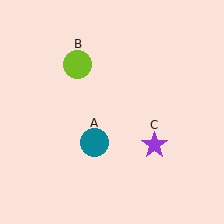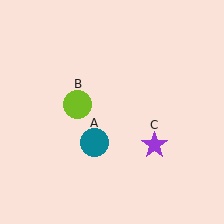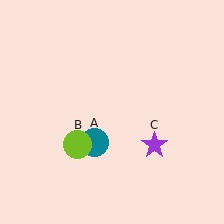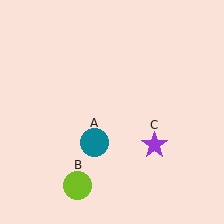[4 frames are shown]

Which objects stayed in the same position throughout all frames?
Teal circle (object A) and purple star (object C) remained stationary.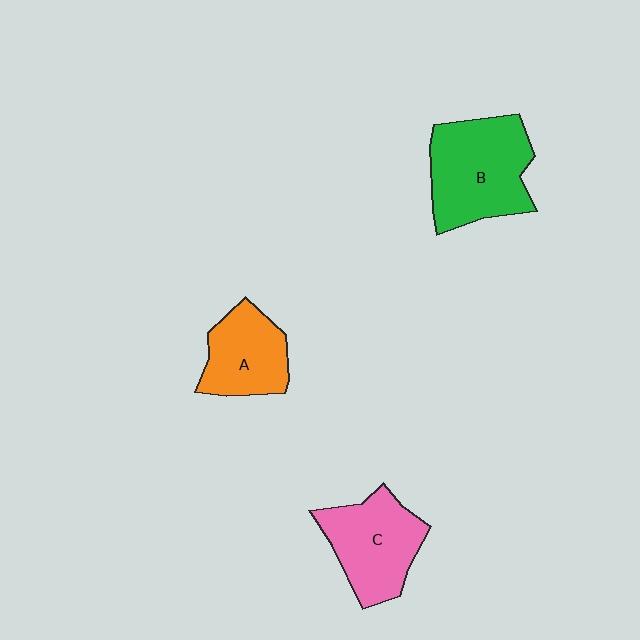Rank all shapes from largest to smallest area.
From largest to smallest: B (green), C (pink), A (orange).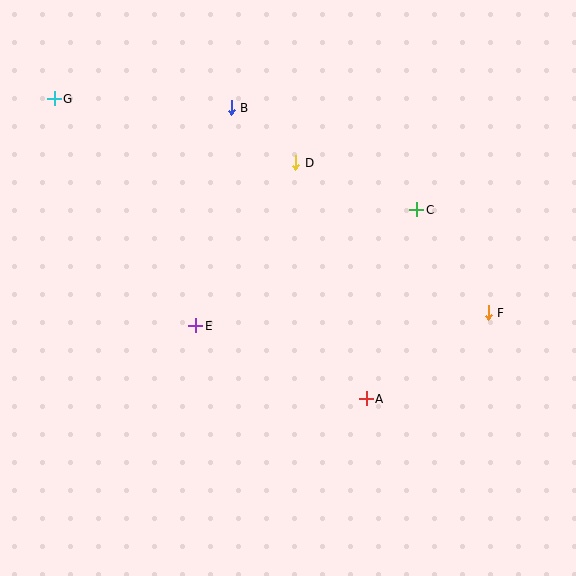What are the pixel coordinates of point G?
Point G is at (54, 99).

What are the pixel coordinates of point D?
Point D is at (296, 163).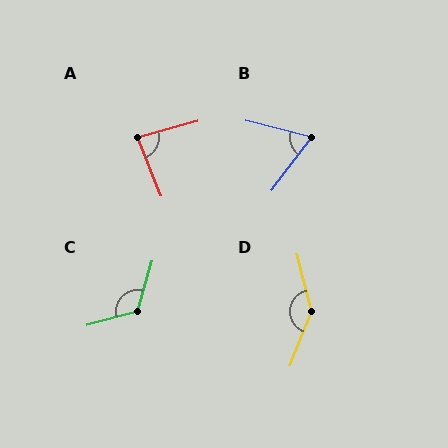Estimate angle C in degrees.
Approximately 121 degrees.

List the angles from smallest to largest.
B (68°), A (83°), C (121°), D (145°).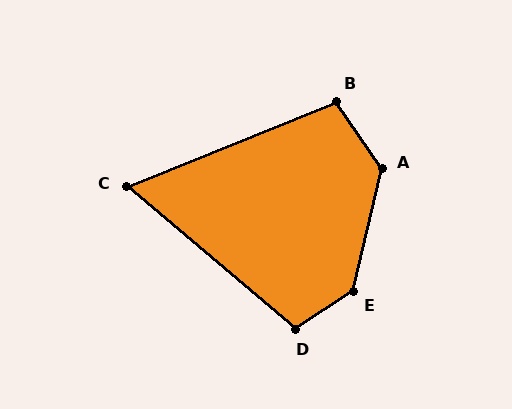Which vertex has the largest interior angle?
E, at approximately 136 degrees.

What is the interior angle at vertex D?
Approximately 107 degrees (obtuse).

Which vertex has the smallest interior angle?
C, at approximately 62 degrees.